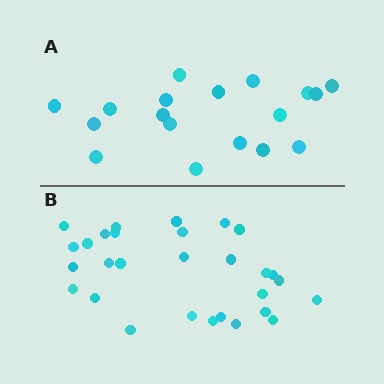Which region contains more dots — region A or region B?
Region B (the bottom region) has more dots.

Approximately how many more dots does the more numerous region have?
Region B has roughly 12 or so more dots than region A.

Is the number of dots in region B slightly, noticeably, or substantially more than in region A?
Region B has substantially more. The ratio is roughly 1.6 to 1.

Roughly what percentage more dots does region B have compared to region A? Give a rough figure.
About 60% more.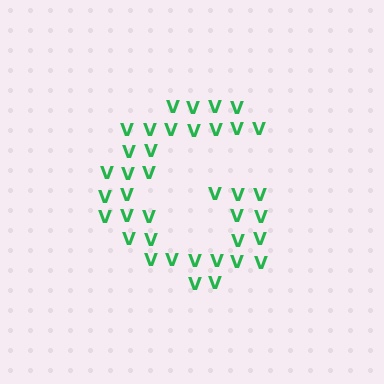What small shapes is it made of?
It is made of small letter V's.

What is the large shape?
The large shape is the letter G.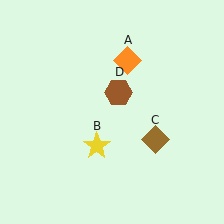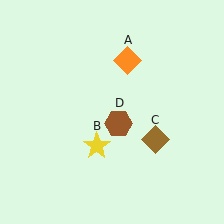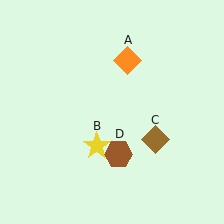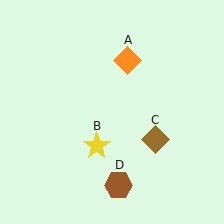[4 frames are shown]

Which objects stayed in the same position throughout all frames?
Orange diamond (object A) and yellow star (object B) and brown diamond (object C) remained stationary.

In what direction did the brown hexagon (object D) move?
The brown hexagon (object D) moved down.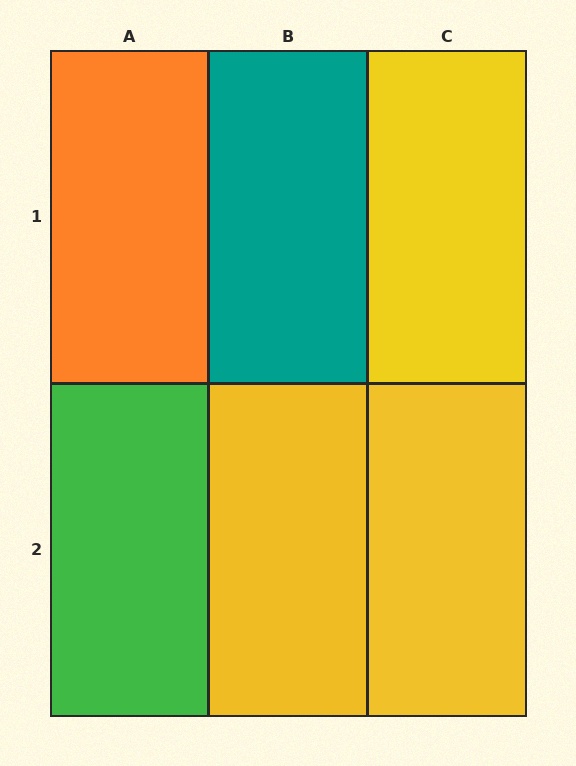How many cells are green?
1 cell is green.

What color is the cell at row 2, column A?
Green.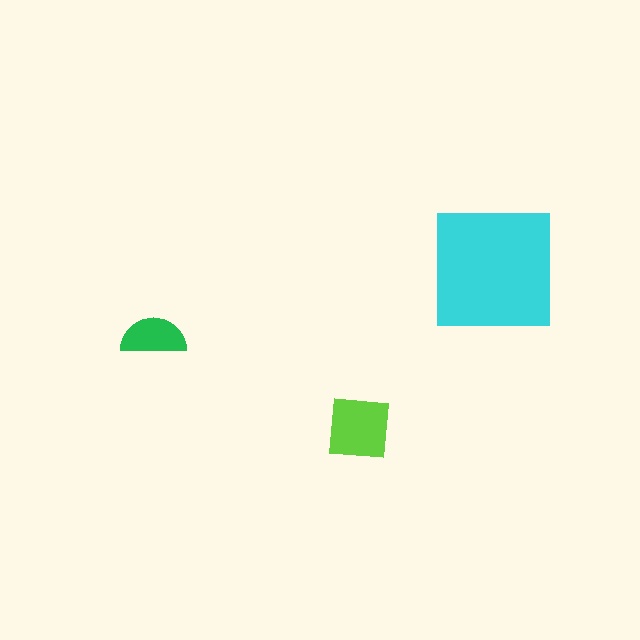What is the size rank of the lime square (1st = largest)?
2nd.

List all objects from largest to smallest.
The cyan square, the lime square, the green semicircle.